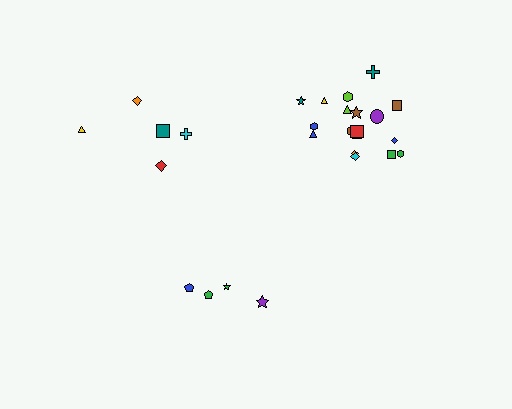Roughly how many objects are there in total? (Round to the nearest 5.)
Roughly 25 objects in total.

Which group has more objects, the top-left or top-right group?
The top-right group.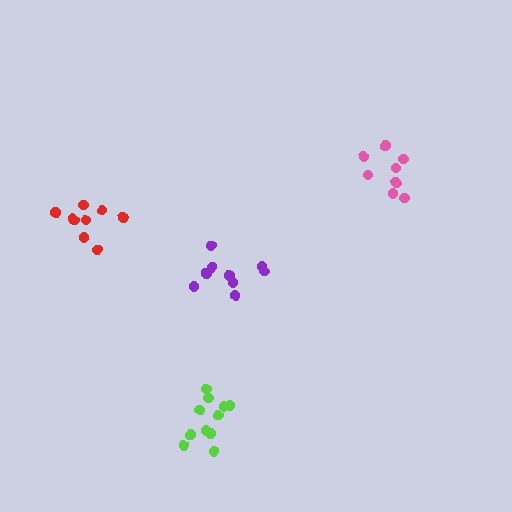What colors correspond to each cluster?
The clusters are colored: pink, lime, purple, red.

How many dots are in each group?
Group 1: 8 dots, Group 2: 11 dots, Group 3: 9 dots, Group 4: 9 dots (37 total).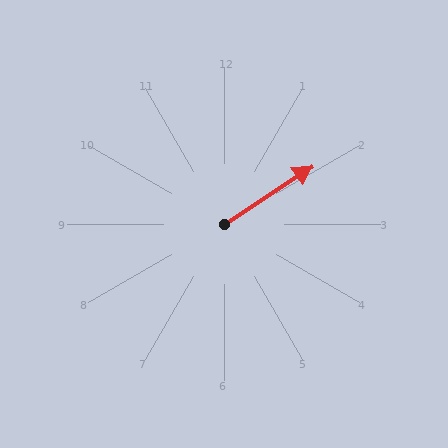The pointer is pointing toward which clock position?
Roughly 2 o'clock.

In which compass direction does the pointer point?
Northeast.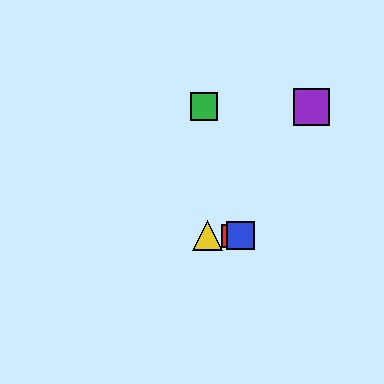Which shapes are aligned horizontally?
The red square, the blue square, the yellow triangle are aligned horizontally.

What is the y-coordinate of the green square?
The green square is at y≈107.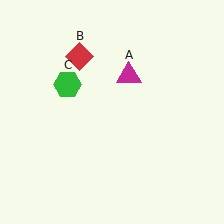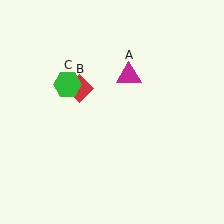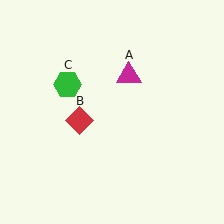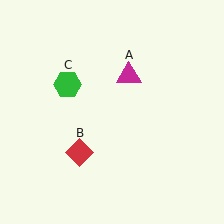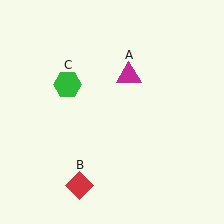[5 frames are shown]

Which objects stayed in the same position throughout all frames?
Magenta triangle (object A) and green hexagon (object C) remained stationary.